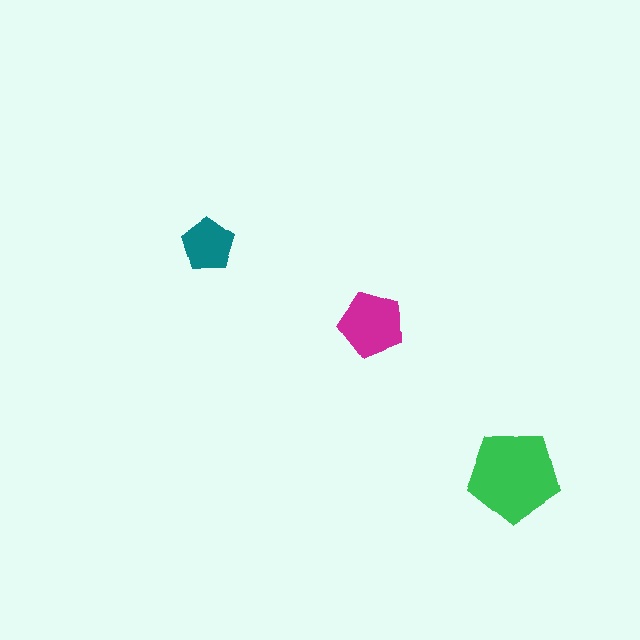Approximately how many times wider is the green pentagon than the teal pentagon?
About 1.5 times wider.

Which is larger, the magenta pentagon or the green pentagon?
The green one.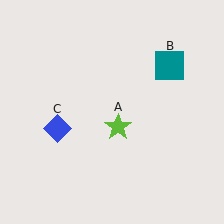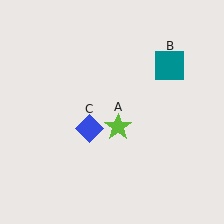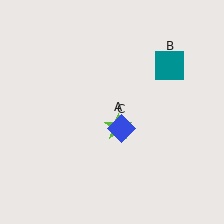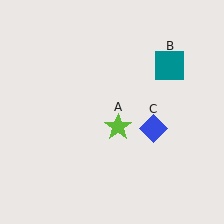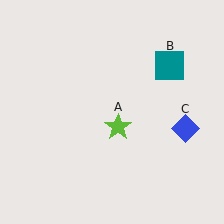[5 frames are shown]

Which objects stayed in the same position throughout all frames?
Lime star (object A) and teal square (object B) remained stationary.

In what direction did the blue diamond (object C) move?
The blue diamond (object C) moved right.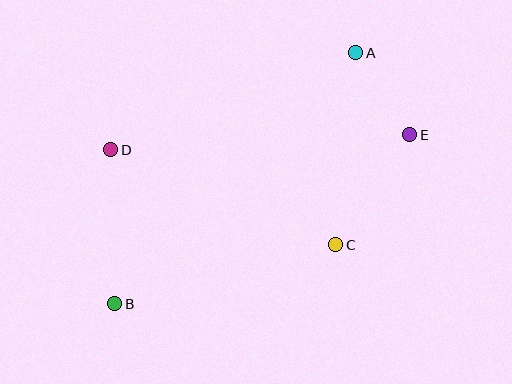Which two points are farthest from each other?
Points A and B are farthest from each other.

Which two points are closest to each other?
Points A and E are closest to each other.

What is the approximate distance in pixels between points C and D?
The distance between C and D is approximately 244 pixels.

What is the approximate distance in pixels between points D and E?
The distance between D and E is approximately 300 pixels.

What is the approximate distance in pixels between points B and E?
The distance between B and E is approximately 340 pixels.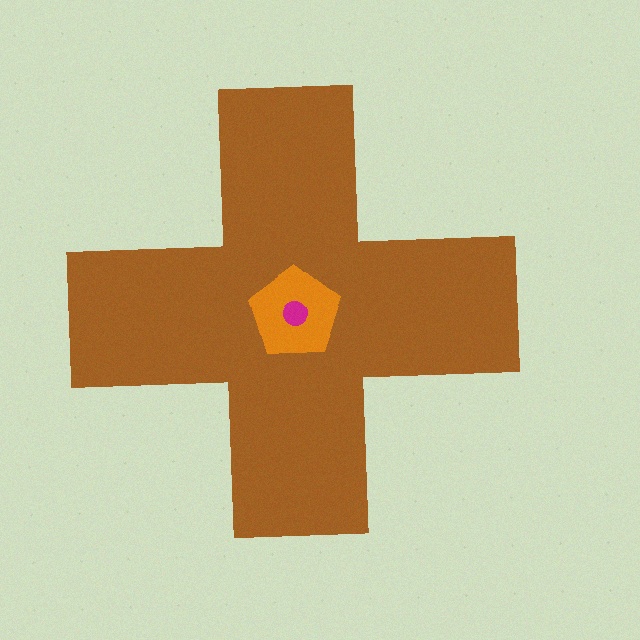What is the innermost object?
The magenta circle.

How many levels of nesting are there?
3.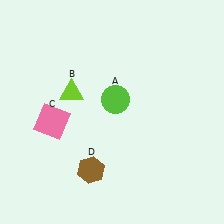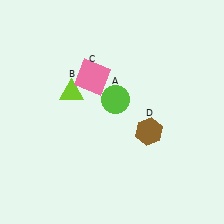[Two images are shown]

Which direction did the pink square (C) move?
The pink square (C) moved up.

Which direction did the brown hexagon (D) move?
The brown hexagon (D) moved right.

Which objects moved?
The objects that moved are: the pink square (C), the brown hexagon (D).